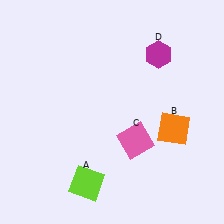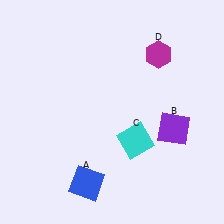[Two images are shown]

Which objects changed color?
A changed from lime to blue. B changed from orange to purple. C changed from pink to cyan.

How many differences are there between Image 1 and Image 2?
There are 3 differences between the two images.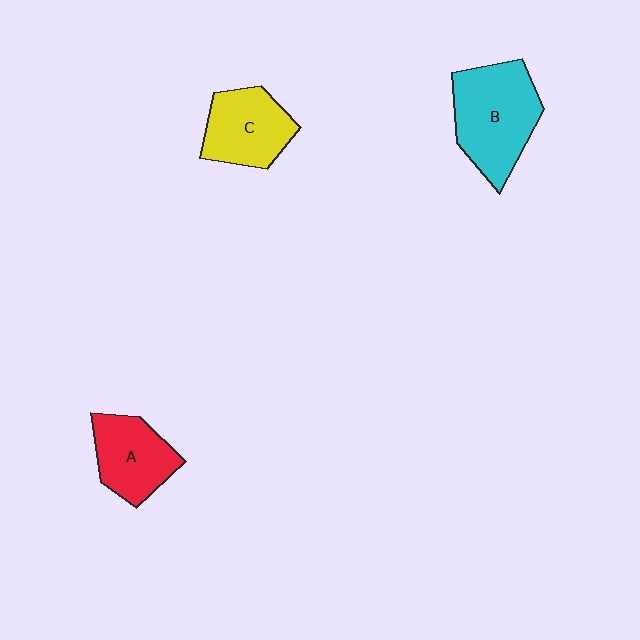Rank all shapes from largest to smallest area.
From largest to smallest: B (cyan), C (yellow), A (red).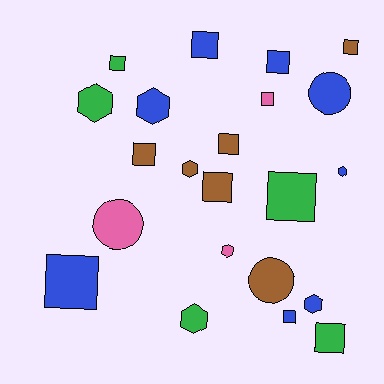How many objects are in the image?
There are 22 objects.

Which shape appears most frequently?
Square, with 12 objects.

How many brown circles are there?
There is 1 brown circle.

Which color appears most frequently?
Blue, with 8 objects.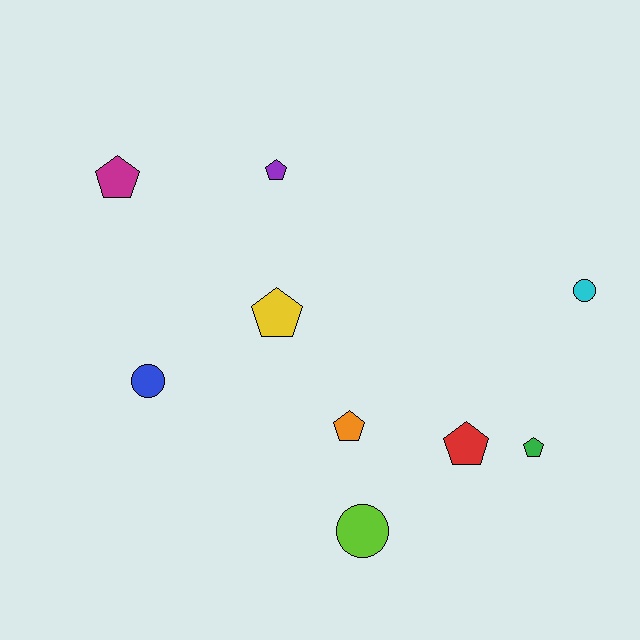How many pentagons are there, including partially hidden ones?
There are 6 pentagons.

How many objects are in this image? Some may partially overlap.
There are 9 objects.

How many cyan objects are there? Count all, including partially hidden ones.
There is 1 cyan object.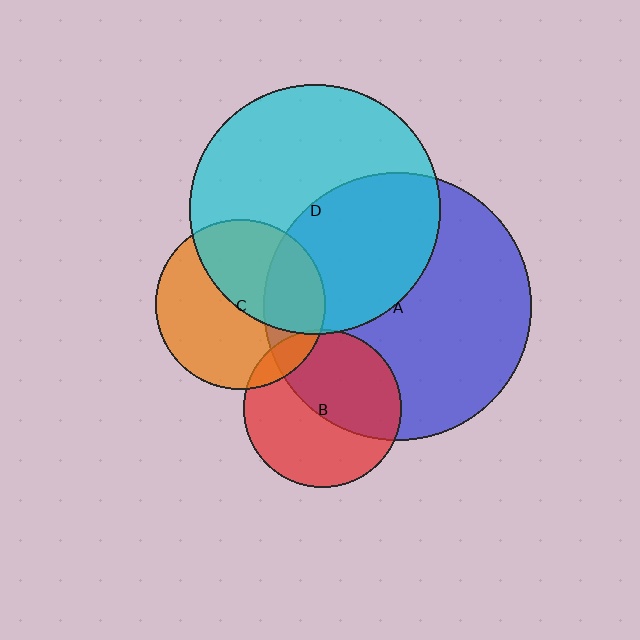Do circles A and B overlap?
Yes.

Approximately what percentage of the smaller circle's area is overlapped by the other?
Approximately 50%.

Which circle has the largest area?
Circle A (blue).